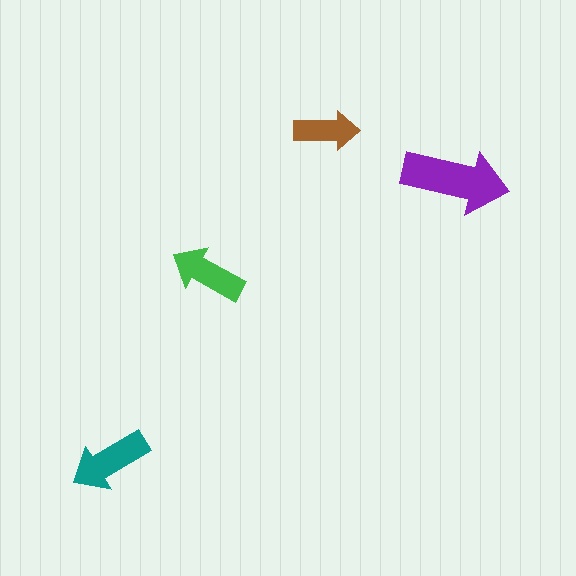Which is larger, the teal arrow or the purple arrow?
The purple one.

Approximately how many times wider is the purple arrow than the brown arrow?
About 1.5 times wider.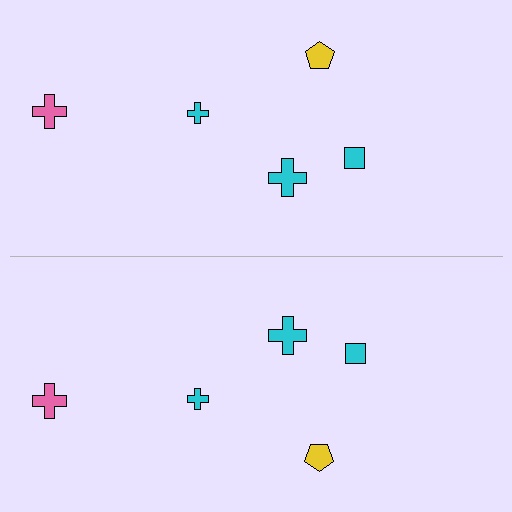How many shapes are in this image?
There are 10 shapes in this image.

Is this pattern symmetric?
Yes, this pattern has bilateral (reflection) symmetry.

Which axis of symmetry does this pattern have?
The pattern has a horizontal axis of symmetry running through the center of the image.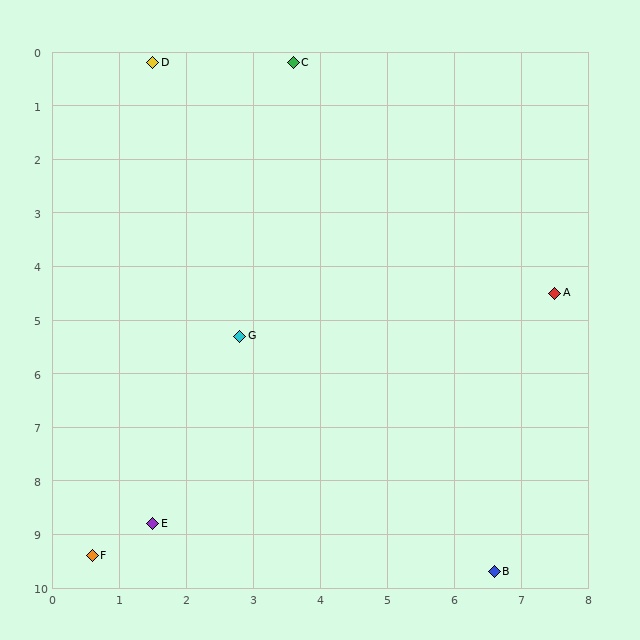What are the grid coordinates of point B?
Point B is at approximately (6.6, 9.7).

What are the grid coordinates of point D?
Point D is at approximately (1.5, 0.2).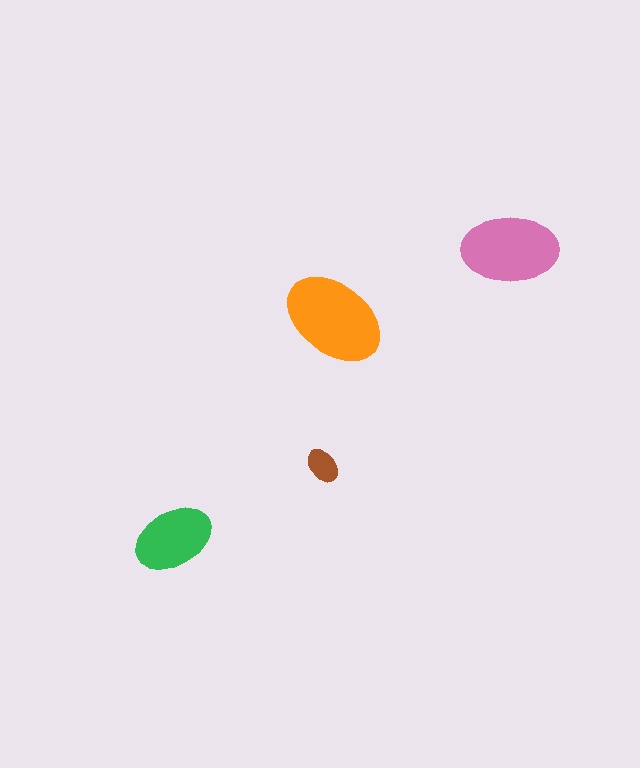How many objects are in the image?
There are 4 objects in the image.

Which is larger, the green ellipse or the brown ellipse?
The green one.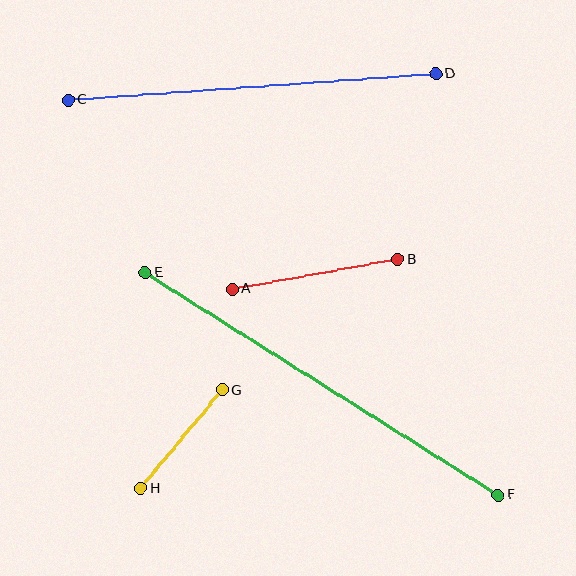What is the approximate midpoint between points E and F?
The midpoint is at approximately (322, 384) pixels.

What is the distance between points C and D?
The distance is approximately 368 pixels.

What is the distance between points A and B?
The distance is approximately 168 pixels.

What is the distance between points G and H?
The distance is approximately 128 pixels.